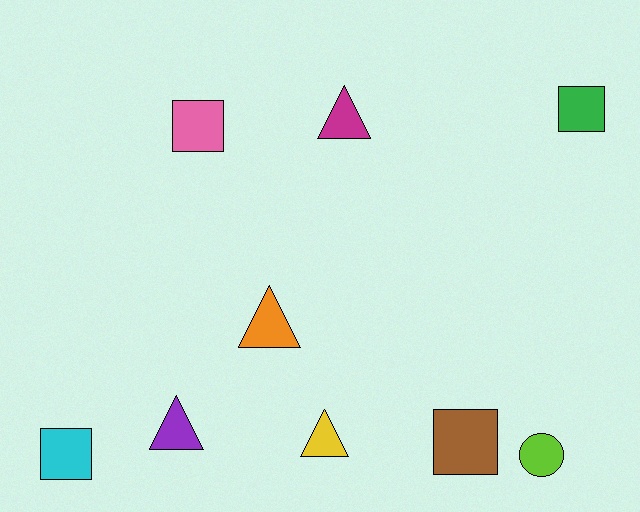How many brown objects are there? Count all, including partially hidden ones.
There is 1 brown object.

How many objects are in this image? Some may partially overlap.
There are 9 objects.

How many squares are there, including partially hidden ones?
There are 4 squares.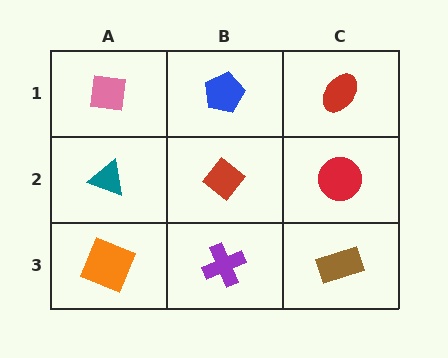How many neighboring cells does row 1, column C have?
2.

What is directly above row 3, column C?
A red circle.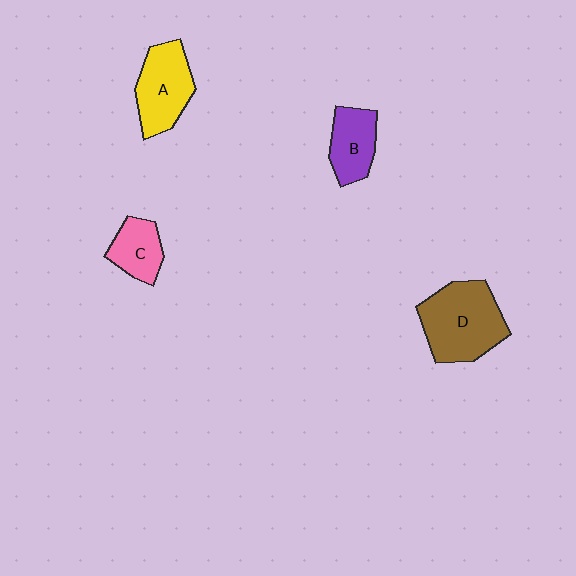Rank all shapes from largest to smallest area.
From largest to smallest: D (brown), A (yellow), B (purple), C (pink).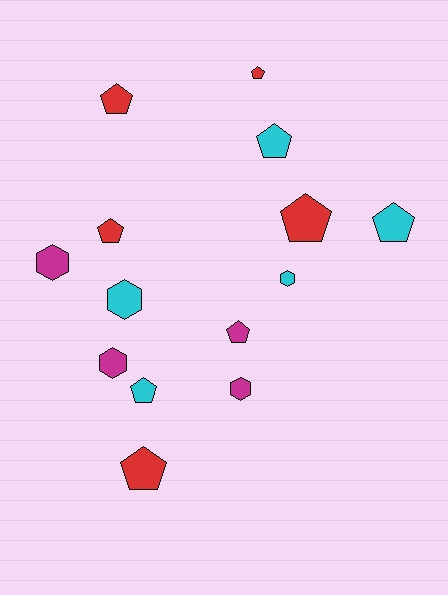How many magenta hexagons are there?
There are 3 magenta hexagons.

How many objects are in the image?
There are 14 objects.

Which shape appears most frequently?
Pentagon, with 9 objects.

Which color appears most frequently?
Cyan, with 5 objects.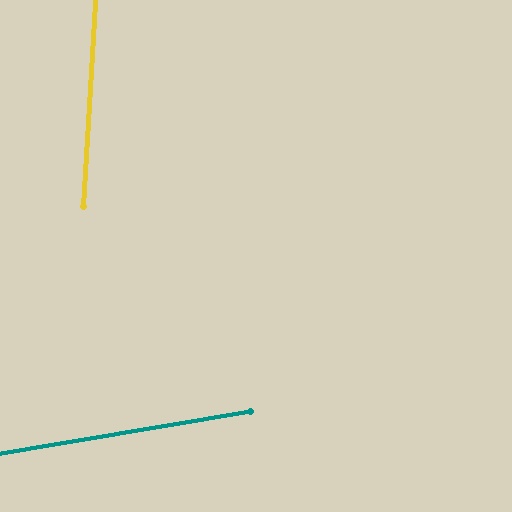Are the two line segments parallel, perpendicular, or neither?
Neither parallel nor perpendicular — they differ by about 77°.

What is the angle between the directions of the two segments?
Approximately 77 degrees.